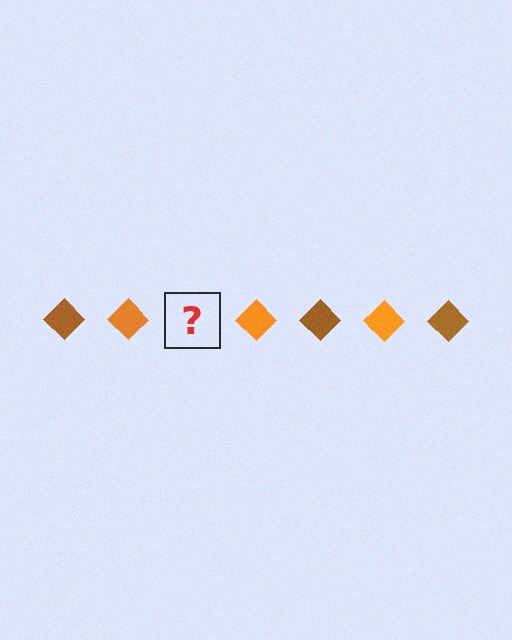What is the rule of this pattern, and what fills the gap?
The rule is that the pattern cycles through brown, orange diamonds. The gap should be filled with a brown diamond.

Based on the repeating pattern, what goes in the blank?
The blank should be a brown diamond.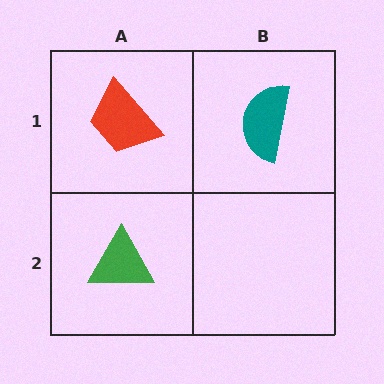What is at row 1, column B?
A teal semicircle.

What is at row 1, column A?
A red trapezoid.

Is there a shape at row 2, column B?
No, that cell is empty.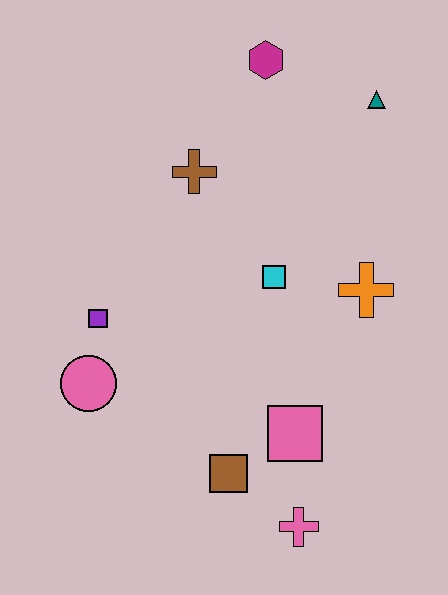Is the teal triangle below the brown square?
No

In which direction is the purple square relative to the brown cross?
The purple square is below the brown cross.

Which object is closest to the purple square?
The pink circle is closest to the purple square.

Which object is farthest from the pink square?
The magenta hexagon is farthest from the pink square.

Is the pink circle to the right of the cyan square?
No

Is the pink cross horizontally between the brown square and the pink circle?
No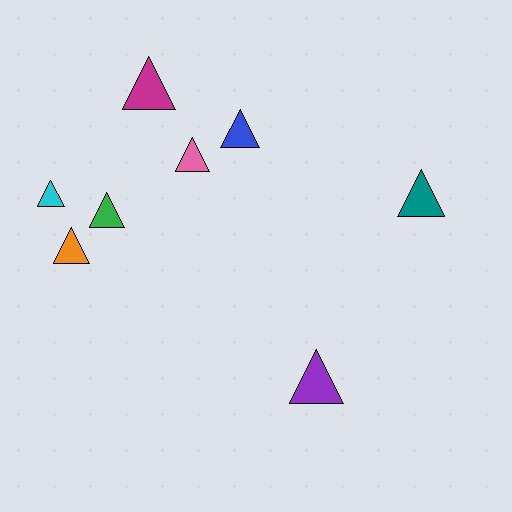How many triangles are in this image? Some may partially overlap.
There are 8 triangles.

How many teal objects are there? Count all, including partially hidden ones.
There is 1 teal object.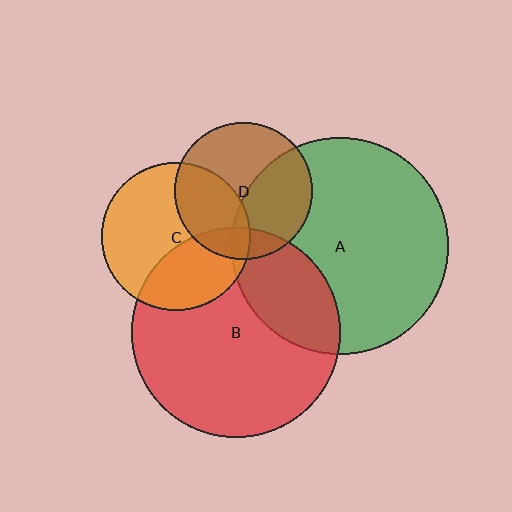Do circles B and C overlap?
Yes.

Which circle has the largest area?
Circle A (green).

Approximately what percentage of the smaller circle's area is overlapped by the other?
Approximately 35%.